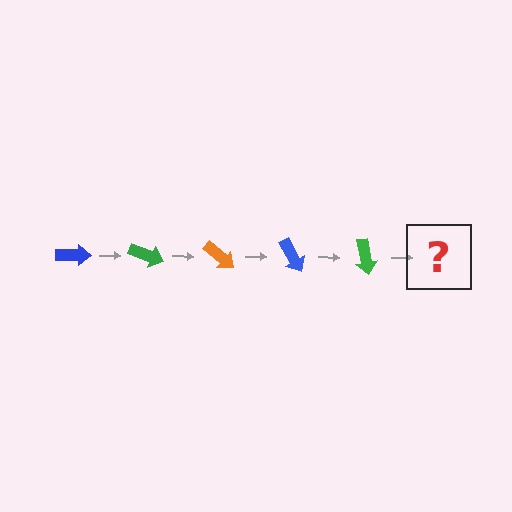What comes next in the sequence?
The next element should be an orange arrow, rotated 100 degrees from the start.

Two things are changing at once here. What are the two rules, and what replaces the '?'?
The two rules are that it rotates 20 degrees each step and the color cycles through blue, green, and orange. The '?' should be an orange arrow, rotated 100 degrees from the start.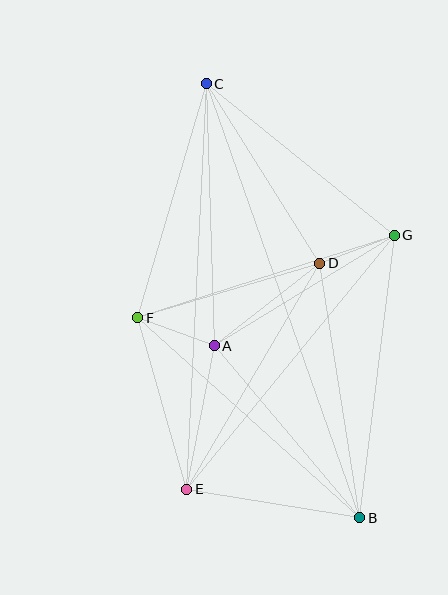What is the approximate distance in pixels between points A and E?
The distance between A and E is approximately 146 pixels.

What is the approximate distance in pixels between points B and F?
The distance between B and F is approximately 299 pixels.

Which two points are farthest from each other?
Points B and C are farthest from each other.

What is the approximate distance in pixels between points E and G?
The distance between E and G is approximately 328 pixels.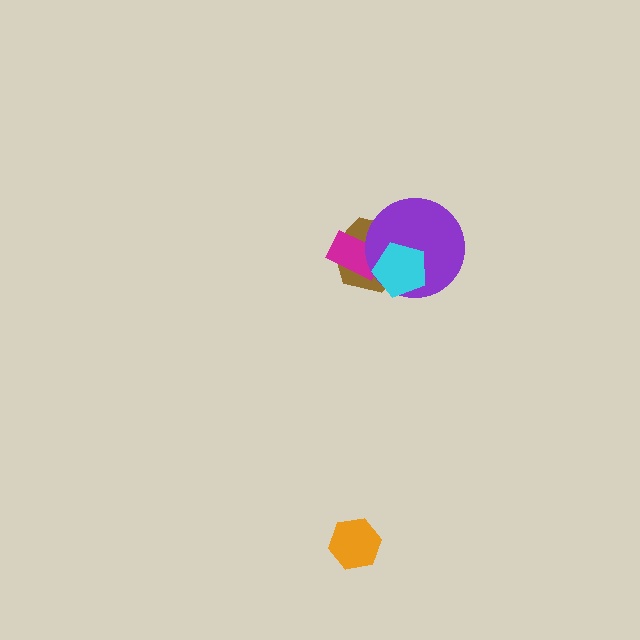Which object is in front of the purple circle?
The cyan pentagon is in front of the purple circle.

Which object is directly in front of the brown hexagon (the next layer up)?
The magenta rectangle is directly in front of the brown hexagon.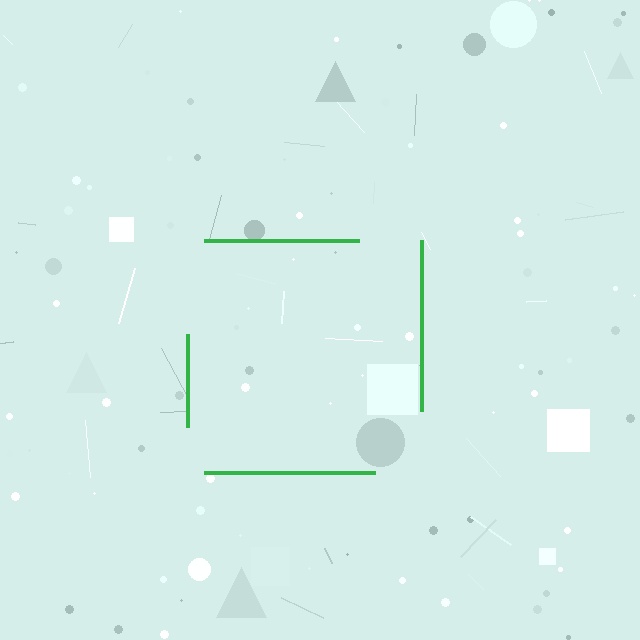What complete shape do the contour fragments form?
The contour fragments form a square.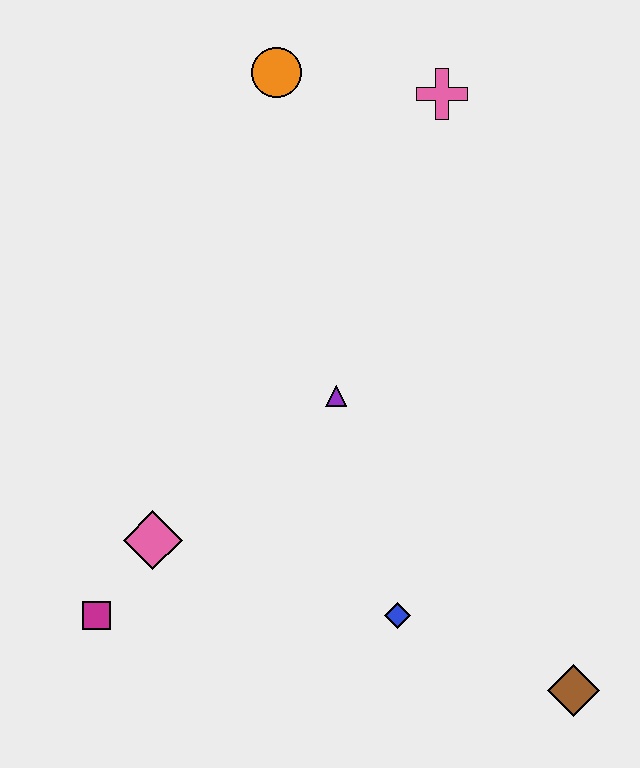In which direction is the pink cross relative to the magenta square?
The pink cross is above the magenta square.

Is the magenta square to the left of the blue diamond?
Yes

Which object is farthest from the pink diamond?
The pink cross is farthest from the pink diamond.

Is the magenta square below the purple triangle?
Yes